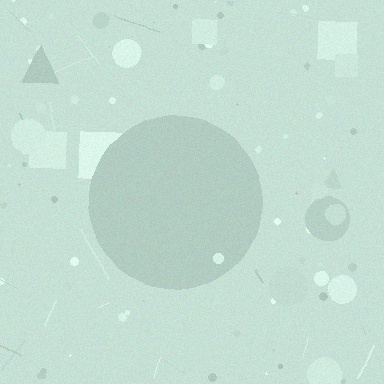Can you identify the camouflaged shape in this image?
The camouflaged shape is a circle.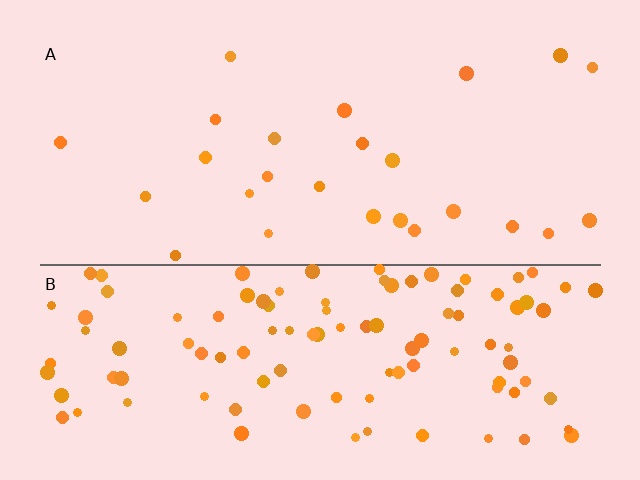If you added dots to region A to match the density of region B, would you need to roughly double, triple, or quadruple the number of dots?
Approximately quadruple.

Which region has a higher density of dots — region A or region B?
B (the bottom).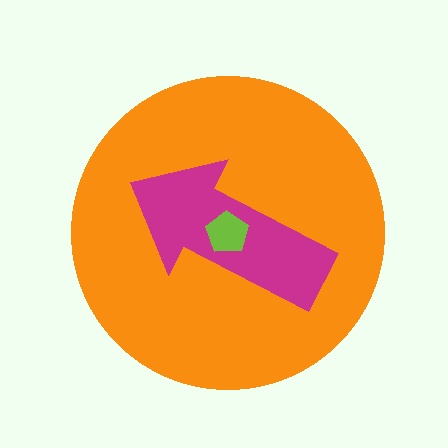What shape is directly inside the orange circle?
The magenta arrow.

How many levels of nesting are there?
3.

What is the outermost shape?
The orange circle.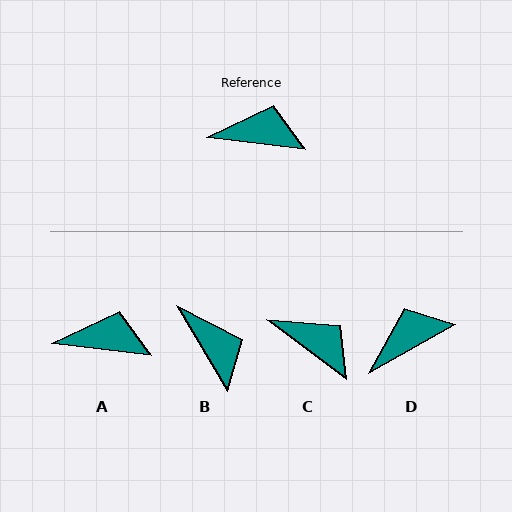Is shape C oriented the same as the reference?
No, it is off by about 30 degrees.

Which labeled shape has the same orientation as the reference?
A.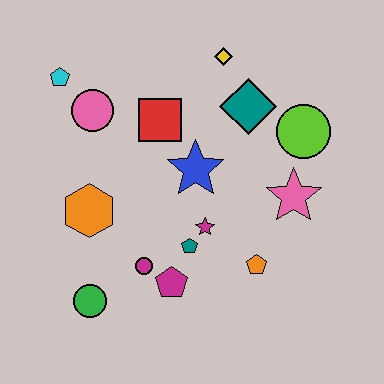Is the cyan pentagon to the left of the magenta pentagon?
Yes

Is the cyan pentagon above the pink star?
Yes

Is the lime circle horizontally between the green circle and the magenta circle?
No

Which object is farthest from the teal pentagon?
The cyan pentagon is farthest from the teal pentagon.